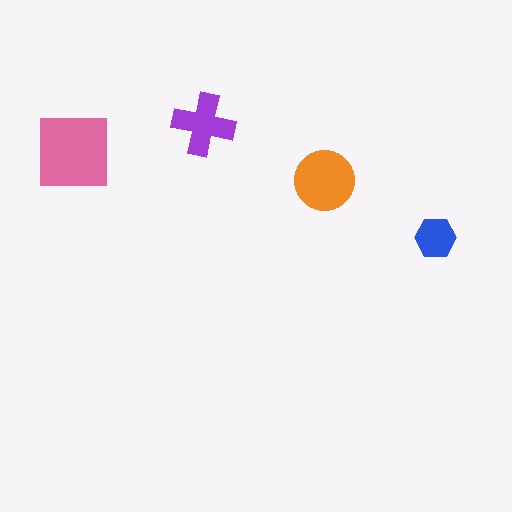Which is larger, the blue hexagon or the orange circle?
The orange circle.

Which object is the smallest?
The blue hexagon.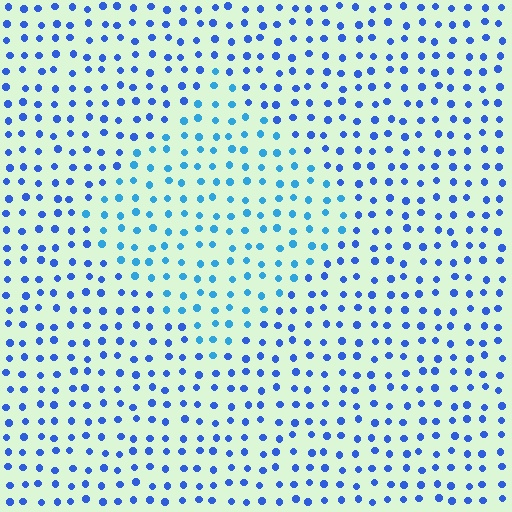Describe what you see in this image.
The image is filled with small blue elements in a uniform arrangement. A diamond-shaped region is visible where the elements are tinted to a slightly different hue, forming a subtle color boundary.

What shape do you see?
I see a diamond.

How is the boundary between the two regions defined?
The boundary is defined purely by a slight shift in hue (about 25 degrees). Spacing, size, and orientation are identical on both sides.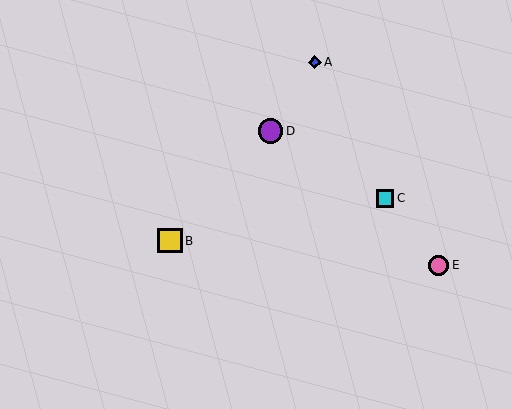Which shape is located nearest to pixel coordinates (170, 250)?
The yellow square (labeled B) at (170, 241) is nearest to that location.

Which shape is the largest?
The yellow square (labeled B) is the largest.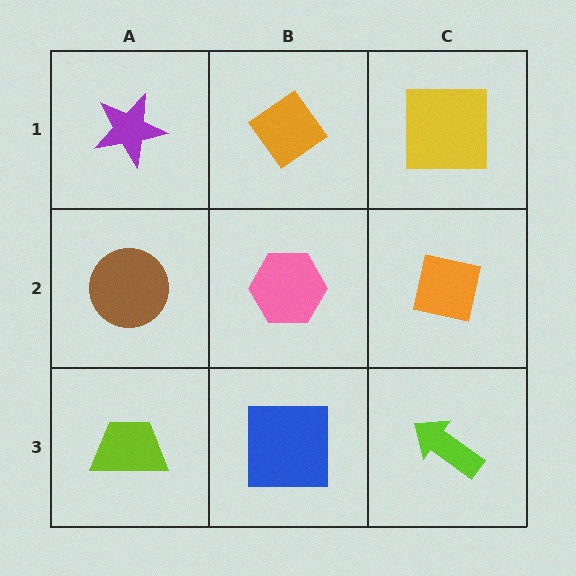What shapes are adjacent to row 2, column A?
A purple star (row 1, column A), a lime trapezoid (row 3, column A), a pink hexagon (row 2, column B).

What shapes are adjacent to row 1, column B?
A pink hexagon (row 2, column B), a purple star (row 1, column A), a yellow square (row 1, column C).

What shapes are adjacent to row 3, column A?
A brown circle (row 2, column A), a blue square (row 3, column B).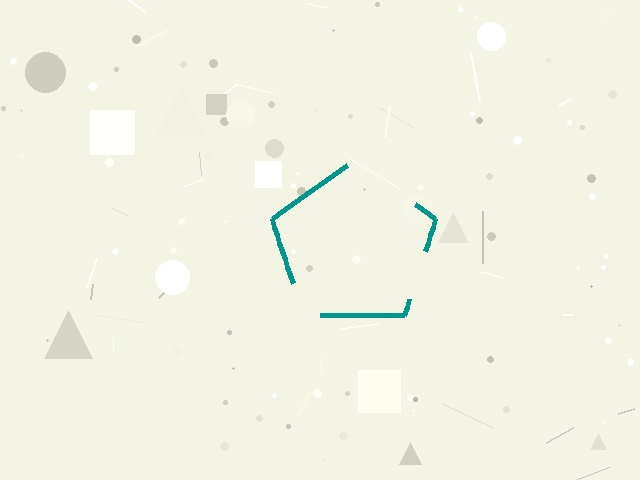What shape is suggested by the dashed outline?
The dashed outline suggests a pentagon.